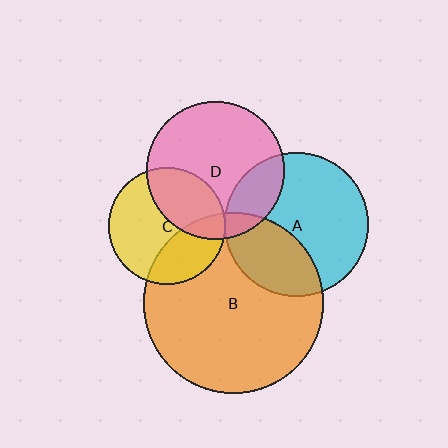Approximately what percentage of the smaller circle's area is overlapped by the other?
Approximately 35%.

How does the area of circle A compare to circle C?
Approximately 1.5 times.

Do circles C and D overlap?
Yes.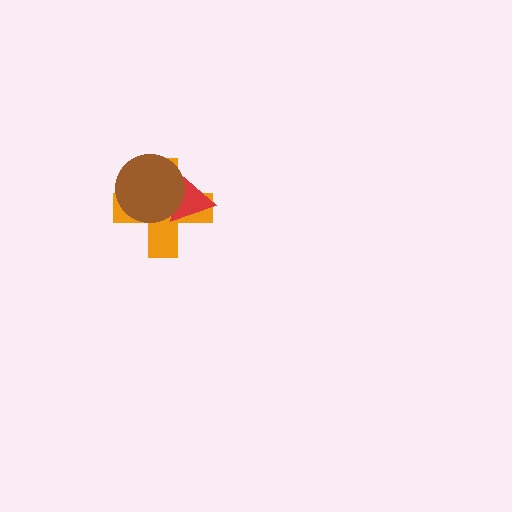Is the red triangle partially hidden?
Yes, it is partially covered by another shape.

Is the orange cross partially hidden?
Yes, it is partially covered by another shape.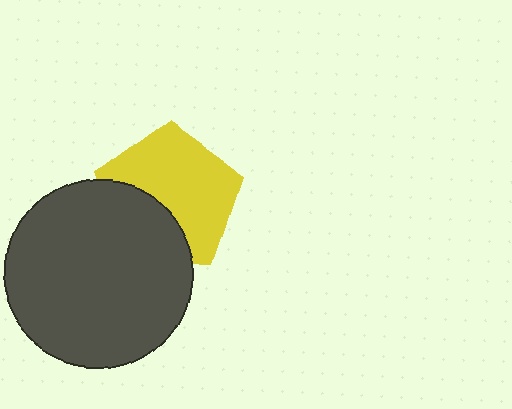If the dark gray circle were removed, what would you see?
You would see the complete yellow pentagon.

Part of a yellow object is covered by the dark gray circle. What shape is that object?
It is a pentagon.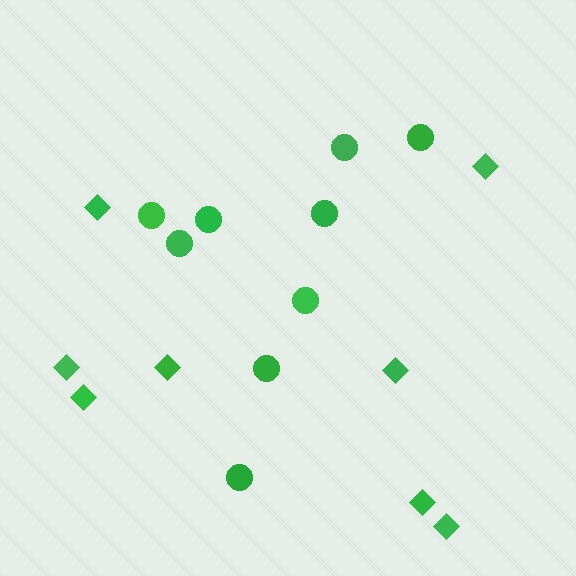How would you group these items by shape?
There are 2 groups: one group of circles (9) and one group of diamonds (8).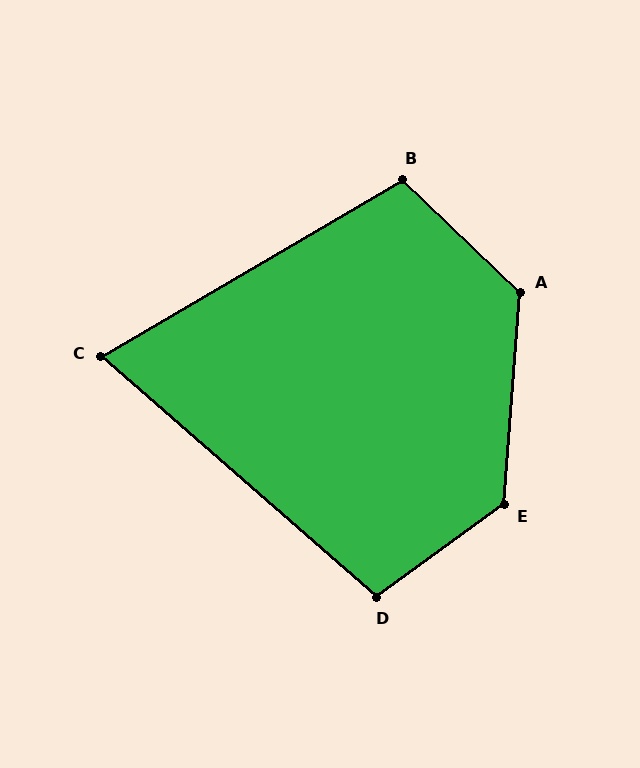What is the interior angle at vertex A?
Approximately 129 degrees (obtuse).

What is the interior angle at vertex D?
Approximately 103 degrees (obtuse).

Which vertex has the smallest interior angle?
C, at approximately 72 degrees.